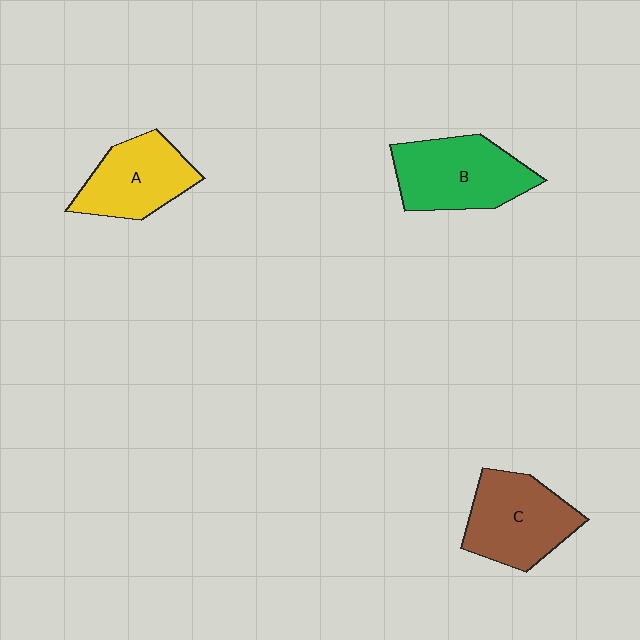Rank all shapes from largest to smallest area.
From largest to smallest: B (green), C (brown), A (yellow).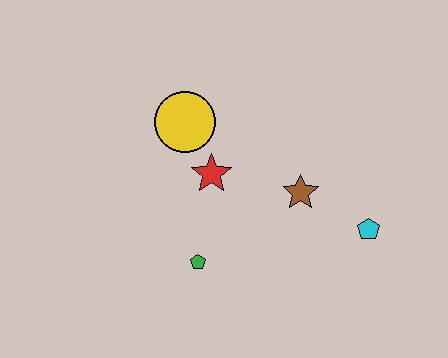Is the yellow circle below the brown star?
No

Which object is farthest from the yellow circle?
The cyan pentagon is farthest from the yellow circle.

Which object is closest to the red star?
The yellow circle is closest to the red star.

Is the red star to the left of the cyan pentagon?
Yes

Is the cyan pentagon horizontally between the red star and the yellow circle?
No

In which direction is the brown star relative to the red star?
The brown star is to the right of the red star.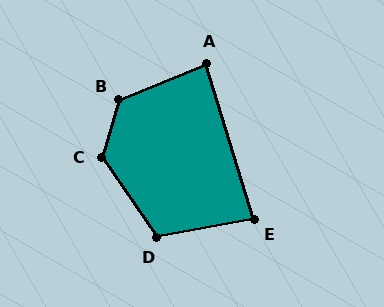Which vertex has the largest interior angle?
B, at approximately 129 degrees.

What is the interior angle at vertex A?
Approximately 85 degrees (approximately right).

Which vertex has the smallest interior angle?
E, at approximately 83 degrees.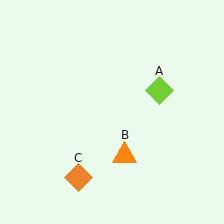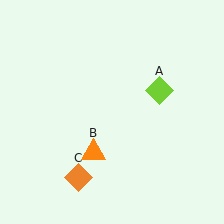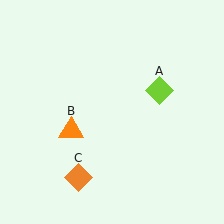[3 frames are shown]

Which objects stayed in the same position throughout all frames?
Lime diamond (object A) and orange diamond (object C) remained stationary.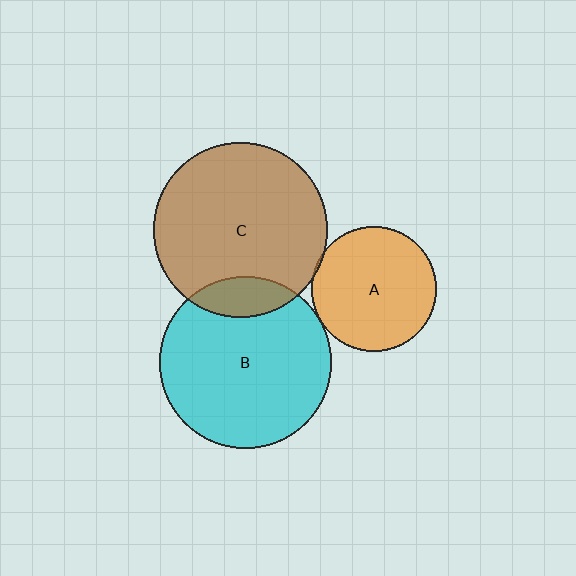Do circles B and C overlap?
Yes.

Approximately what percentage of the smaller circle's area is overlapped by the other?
Approximately 15%.